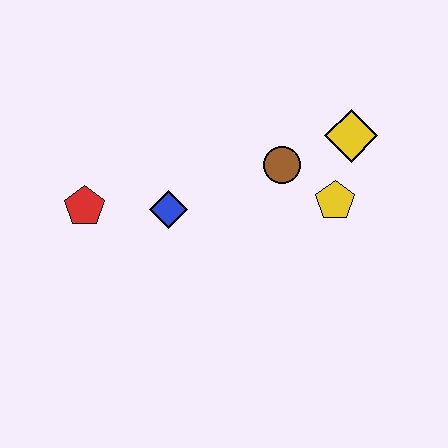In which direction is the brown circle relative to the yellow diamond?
The brown circle is to the left of the yellow diamond.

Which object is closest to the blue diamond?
The red pentagon is closest to the blue diamond.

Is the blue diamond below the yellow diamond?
Yes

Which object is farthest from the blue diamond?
The yellow diamond is farthest from the blue diamond.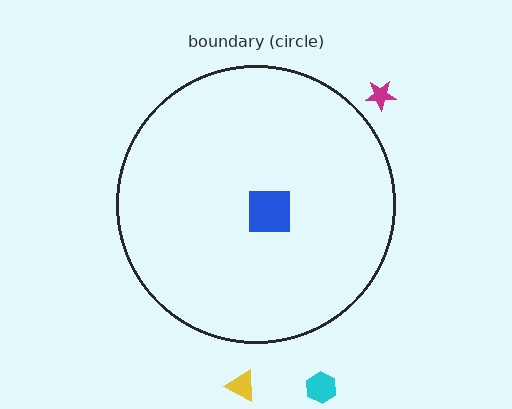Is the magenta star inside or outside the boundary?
Outside.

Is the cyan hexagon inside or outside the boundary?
Outside.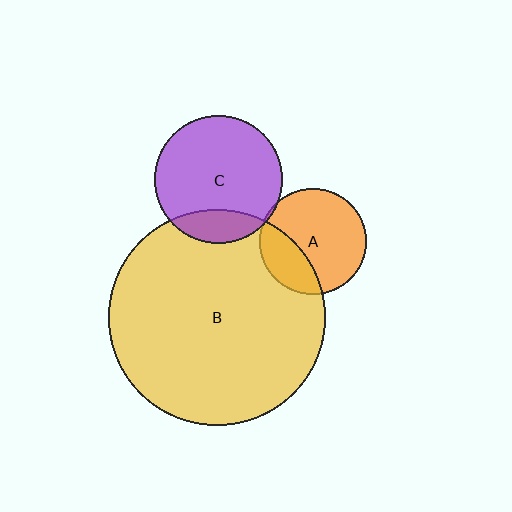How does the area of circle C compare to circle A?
Approximately 1.4 times.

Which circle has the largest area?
Circle B (yellow).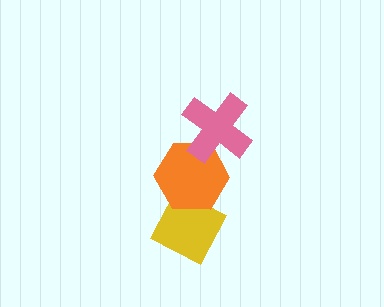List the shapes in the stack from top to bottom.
From top to bottom: the pink cross, the orange hexagon, the yellow diamond.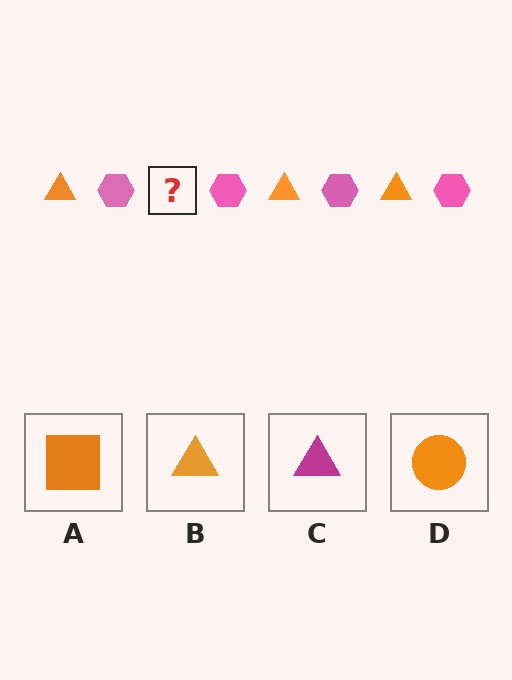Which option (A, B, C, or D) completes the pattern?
B.